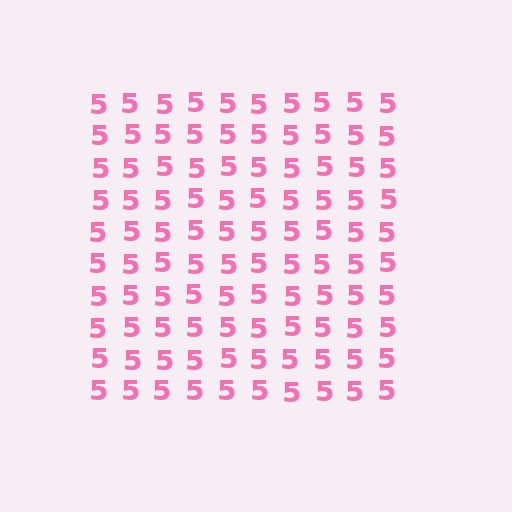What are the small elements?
The small elements are digit 5's.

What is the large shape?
The large shape is a square.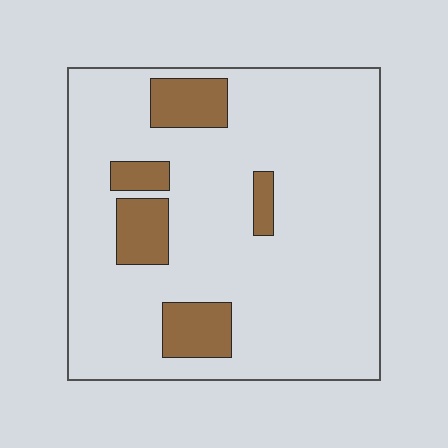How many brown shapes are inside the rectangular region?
5.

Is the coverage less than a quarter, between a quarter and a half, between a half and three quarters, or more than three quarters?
Less than a quarter.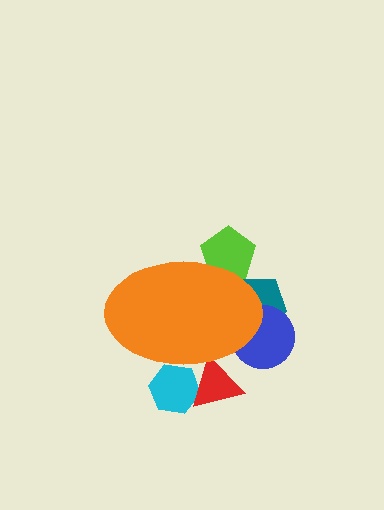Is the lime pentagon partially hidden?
Yes, the lime pentagon is partially hidden behind the orange ellipse.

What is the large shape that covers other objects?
An orange ellipse.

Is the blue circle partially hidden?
Yes, the blue circle is partially hidden behind the orange ellipse.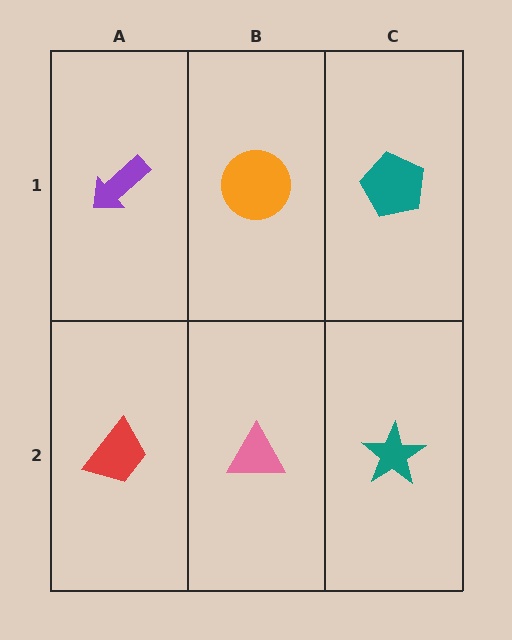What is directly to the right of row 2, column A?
A pink triangle.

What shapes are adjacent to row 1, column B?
A pink triangle (row 2, column B), a purple arrow (row 1, column A), a teal pentagon (row 1, column C).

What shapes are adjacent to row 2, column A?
A purple arrow (row 1, column A), a pink triangle (row 2, column B).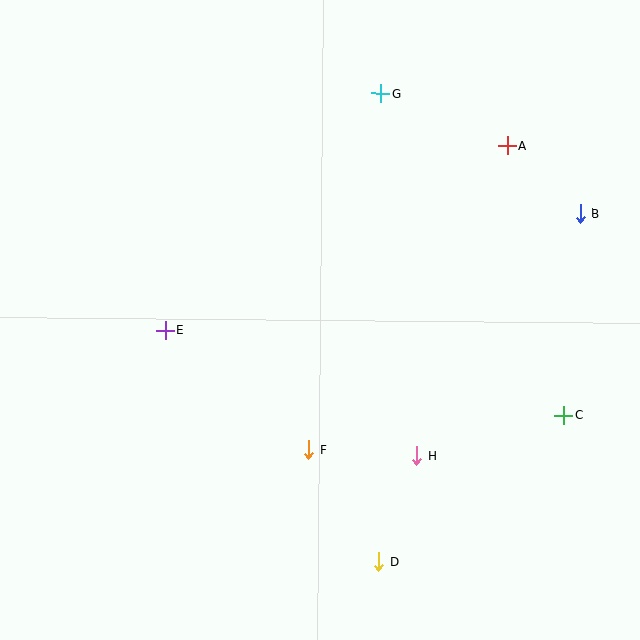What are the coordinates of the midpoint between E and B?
The midpoint between E and B is at (373, 272).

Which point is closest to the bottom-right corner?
Point C is closest to the bottom-right corner.